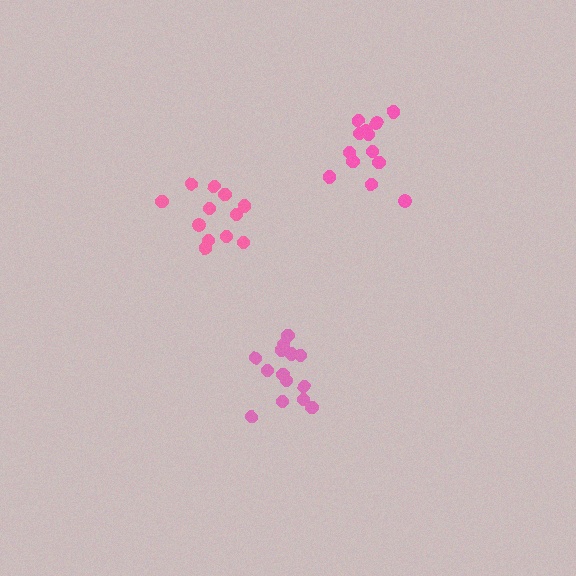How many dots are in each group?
Group 1: 12 dots, Group 2: 14 dots, Group 3: 13 dots (39 total).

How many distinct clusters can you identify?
There are 3 distinct clusters.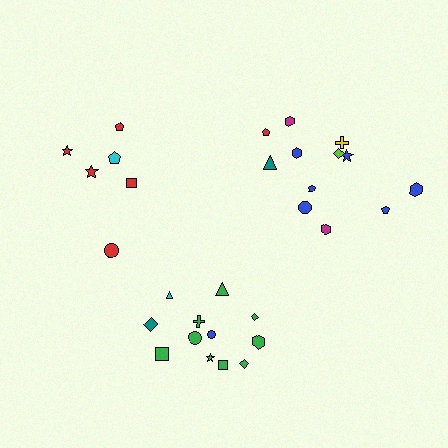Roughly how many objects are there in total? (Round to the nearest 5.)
Roughly 30 objects in total.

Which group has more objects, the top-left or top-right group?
The top-right group.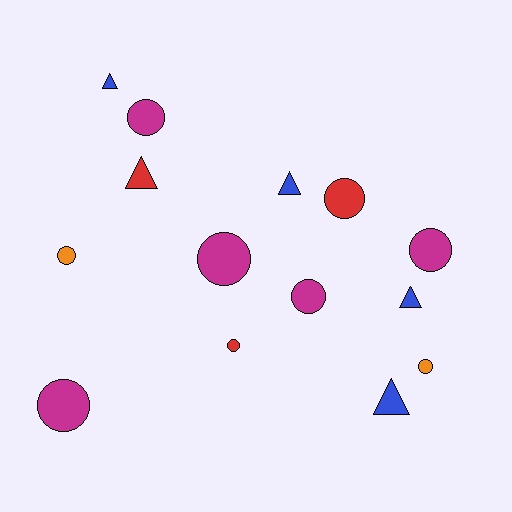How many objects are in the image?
There are 14 objects.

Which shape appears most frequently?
Circle, with 9 objects.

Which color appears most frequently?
Magenta, with 5 objects.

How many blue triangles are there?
There are 4 blue triangles.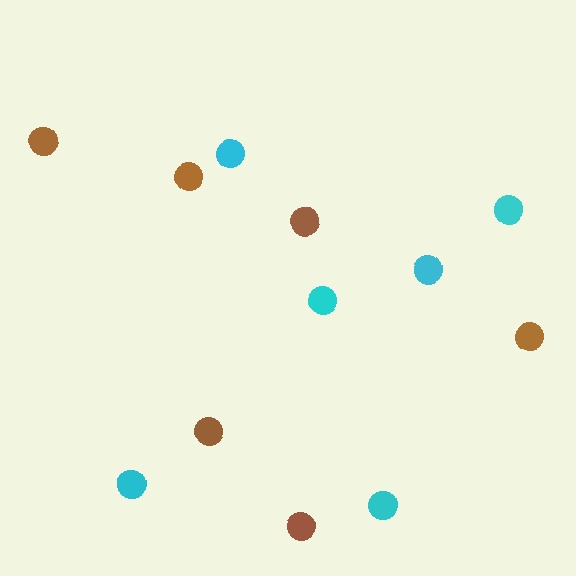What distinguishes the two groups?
There are 2 groups: one group of cyan circles (6) and one group of brown circles (6).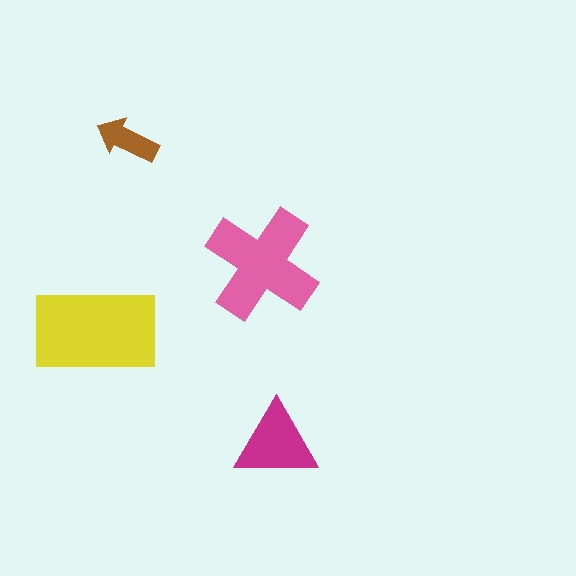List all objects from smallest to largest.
The brown arrow, the magenta triangle, the pink cross, the yellow rectangle.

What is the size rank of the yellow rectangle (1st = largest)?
1st.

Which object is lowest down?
The magenta triangle is bottommost.